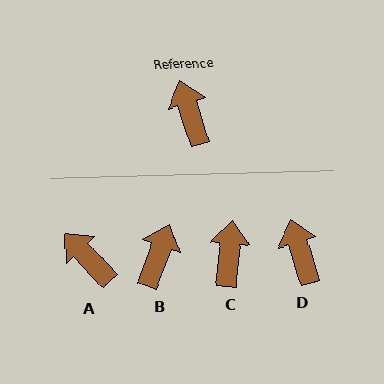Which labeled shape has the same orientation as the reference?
D.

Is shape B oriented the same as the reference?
No, it is off by about 38 degrees.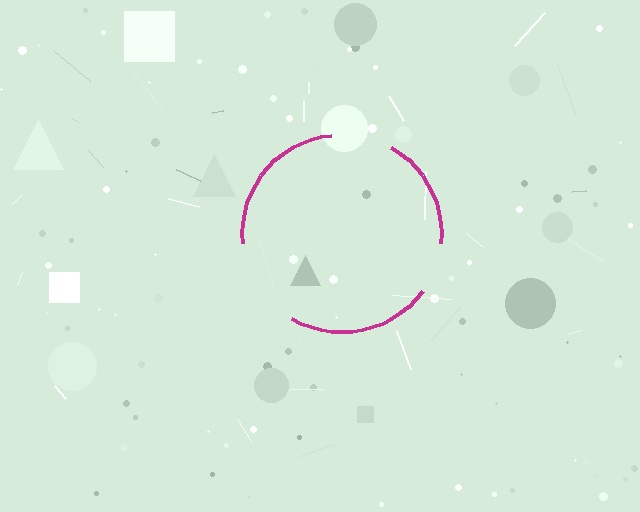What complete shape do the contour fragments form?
The contour fragments form a circle.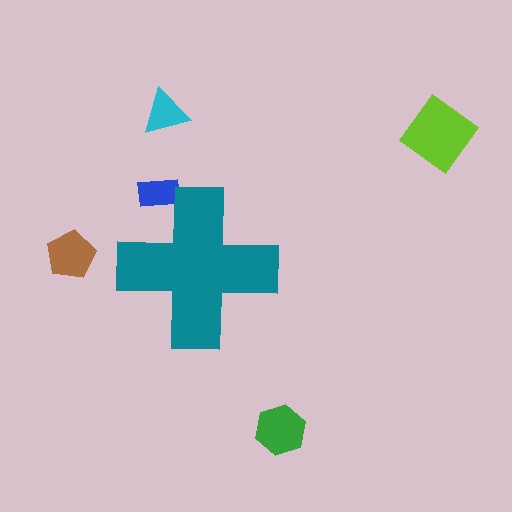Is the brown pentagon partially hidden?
No, the brown pentagon is fully visible.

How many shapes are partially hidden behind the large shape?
1 shape is partially hidden.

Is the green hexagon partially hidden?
No, the green hexagon is fully visible.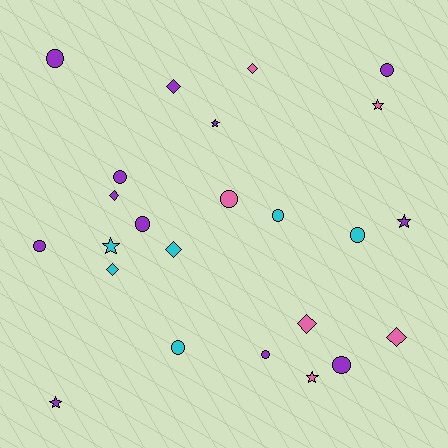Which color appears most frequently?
Purple, with 12 objects.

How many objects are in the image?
There are 24 objects.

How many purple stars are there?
There are 3 purple stars.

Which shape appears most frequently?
Circle, with 11 objects.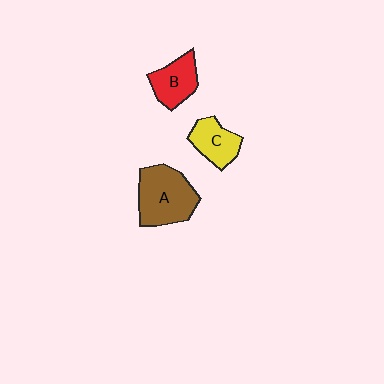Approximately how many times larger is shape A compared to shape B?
Approximately 1.6 times.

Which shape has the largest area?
Shape A (brown).